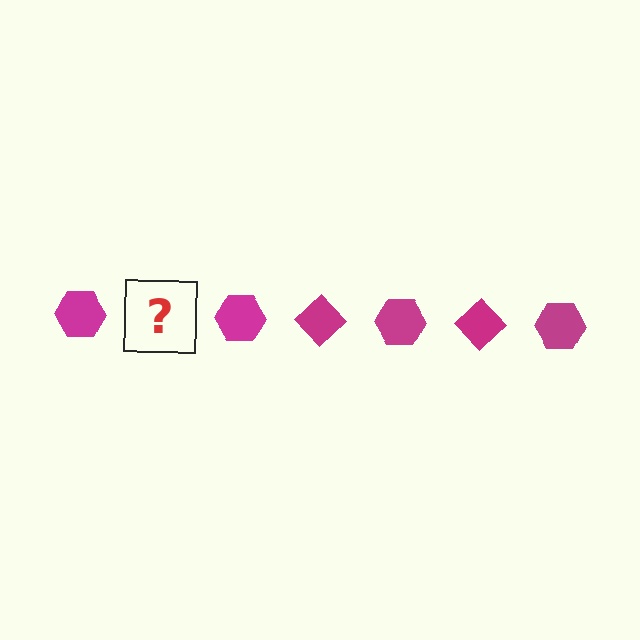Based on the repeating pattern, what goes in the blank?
The blank should be a magenta diamond.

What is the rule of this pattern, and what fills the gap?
The rule is that the pattern cycles through hexagon, diamond shapes in magenta. The gap should be filled with a magenta diamond.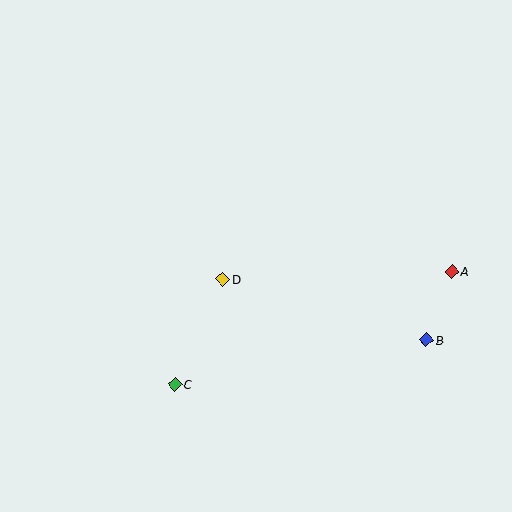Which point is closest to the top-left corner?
Point D is closest to the top-left corner.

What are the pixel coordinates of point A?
Point A is at (452, 271).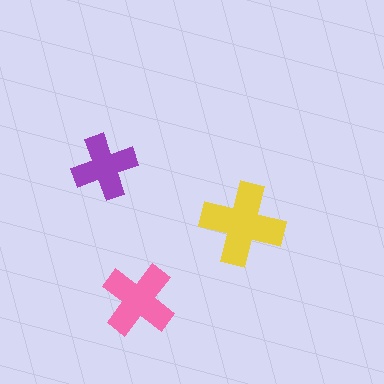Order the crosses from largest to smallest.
the yellow one, the pink one, the purple one.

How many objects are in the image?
There are 3 objects in the image.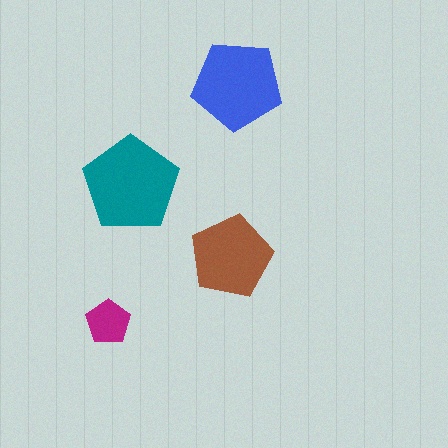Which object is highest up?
The blue pentagon is topmost.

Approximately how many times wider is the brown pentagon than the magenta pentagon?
About 2 times wider.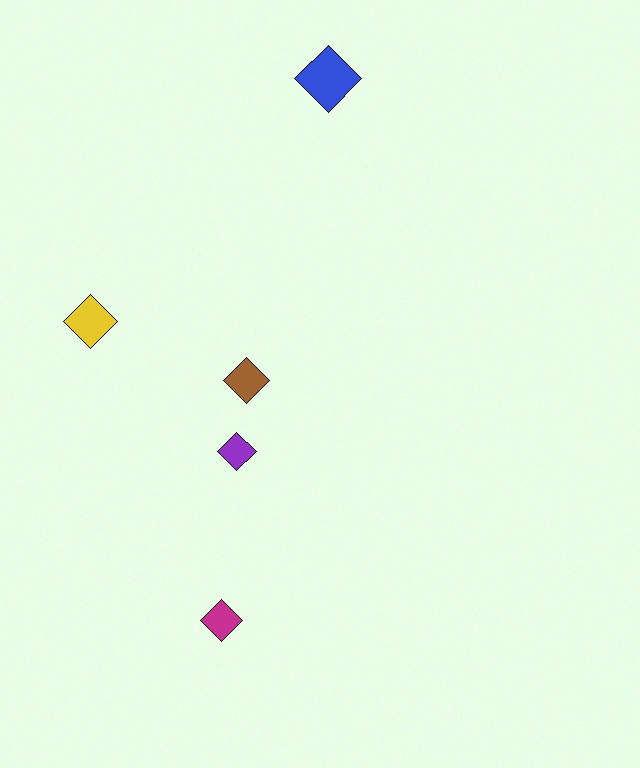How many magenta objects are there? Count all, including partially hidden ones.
There is 1 magenta object.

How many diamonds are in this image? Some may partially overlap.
There are 5 diamonds.